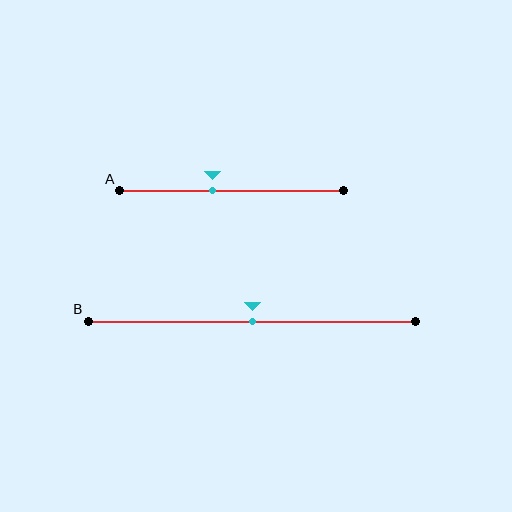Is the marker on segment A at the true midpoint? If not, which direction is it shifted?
No, the marker on segment A is shifted to the left by about 9% of the segment length.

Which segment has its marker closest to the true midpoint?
Segment B has its marker closest to the true midpoint.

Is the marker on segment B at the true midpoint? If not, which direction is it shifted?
Yes, the marker on segment B is at the true midpoint.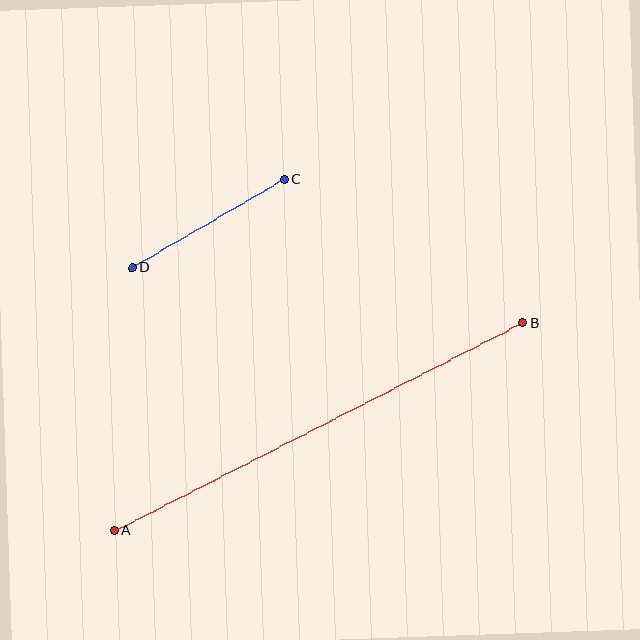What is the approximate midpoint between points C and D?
The midpoint is at approximately (208, 224) pixels.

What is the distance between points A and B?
The distance is approximately 459 pixels.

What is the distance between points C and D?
The distance is approximately 176 pixels.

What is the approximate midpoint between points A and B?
The midpoint is at approximately (319, 427) pixels.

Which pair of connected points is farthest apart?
Points A and B are farthest apart.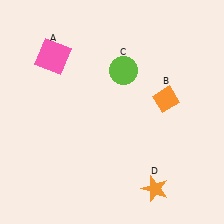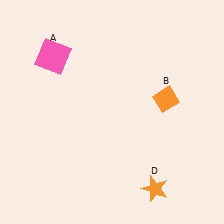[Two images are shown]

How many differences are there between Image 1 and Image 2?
There is 1 difference between the two images.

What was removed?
The lime circle (C) was removed in Image 2.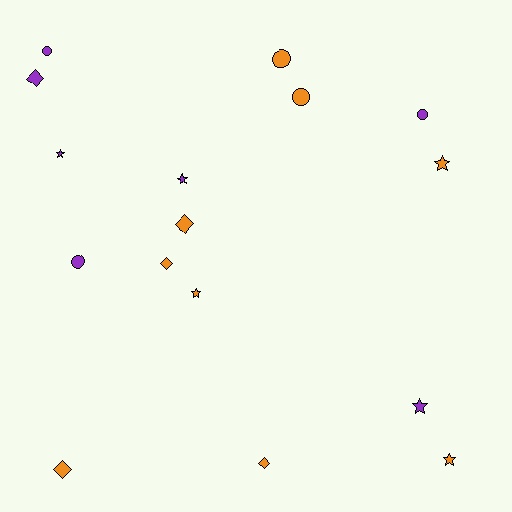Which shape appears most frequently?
Star, with 6 objects.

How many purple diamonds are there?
There is 1 purple diamond.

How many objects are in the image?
There are 16 objects.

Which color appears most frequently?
Orange, with 9 objects.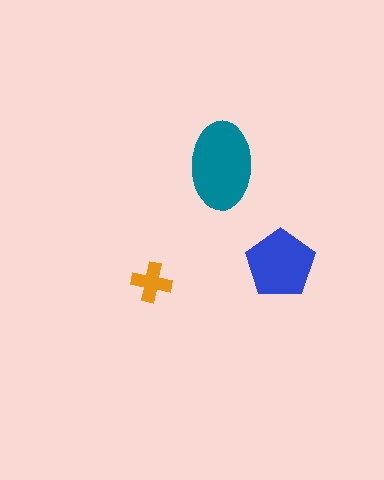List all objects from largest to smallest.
The teal ellipse, the blue pentagon, the orange cross.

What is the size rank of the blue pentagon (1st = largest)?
2nd.